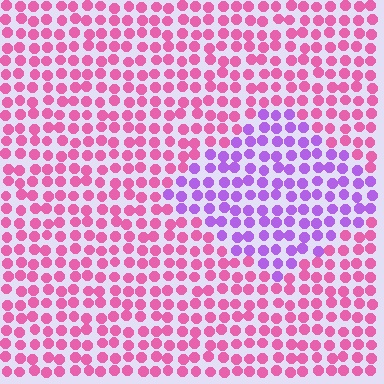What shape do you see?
I see a diamond.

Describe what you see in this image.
The image is filled with small pink elements in a uniform arrangement. A diamond-shaped region is visible where the elements are tinted to a slightly different hue, forming a subtle color boundary.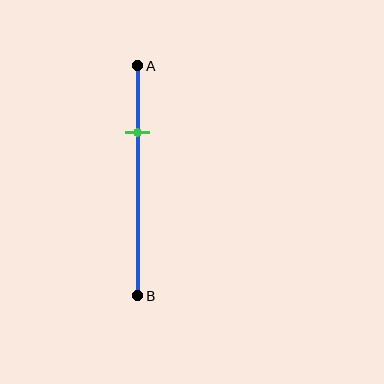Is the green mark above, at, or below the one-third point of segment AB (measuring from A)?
The green mark is above the one-third point of segment AB.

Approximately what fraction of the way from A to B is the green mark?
The green mark is approximately 30% of the way from A to B.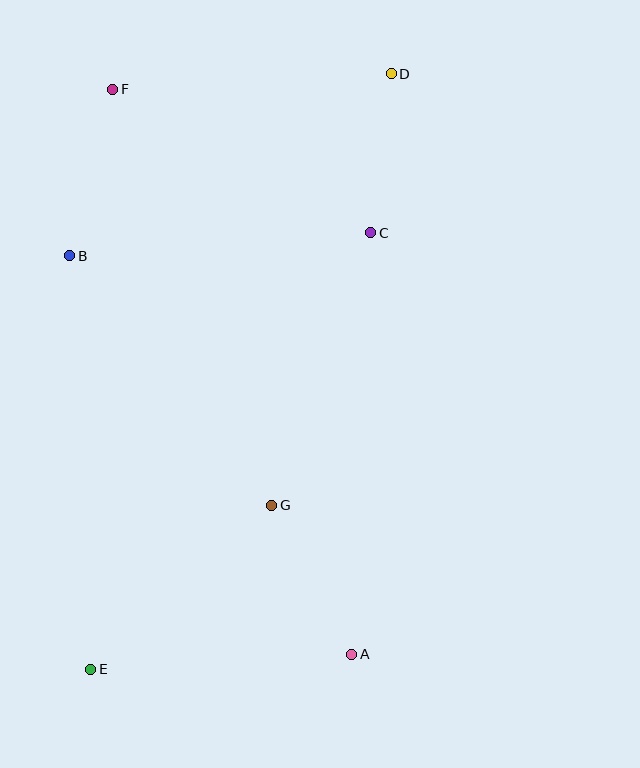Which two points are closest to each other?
Points C and D are closest to each other.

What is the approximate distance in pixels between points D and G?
The distance between D and G is approximately 448 pixels.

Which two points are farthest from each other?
Points D and E are farthest from each other.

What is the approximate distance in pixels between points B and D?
The distance between B and D is approximately 369 pixels.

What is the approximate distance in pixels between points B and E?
The distance between B and E is approximately 414 pixels.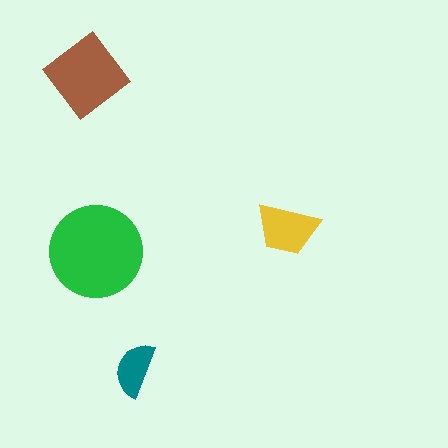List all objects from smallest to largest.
The teal semicircle, the yellow trapezoid, the brown diamond, the green circle.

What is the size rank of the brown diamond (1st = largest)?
2nd.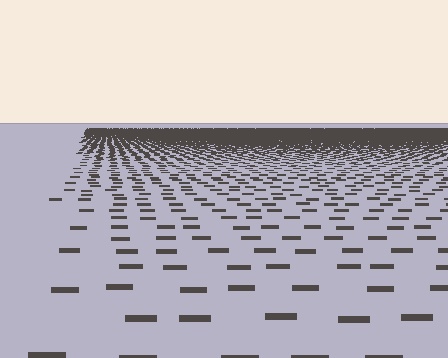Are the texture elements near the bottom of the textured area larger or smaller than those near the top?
Larger. Near the bottom, elements are closer to the viewer and appear at a bigger on-screen size.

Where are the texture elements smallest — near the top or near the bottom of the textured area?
Near the top.